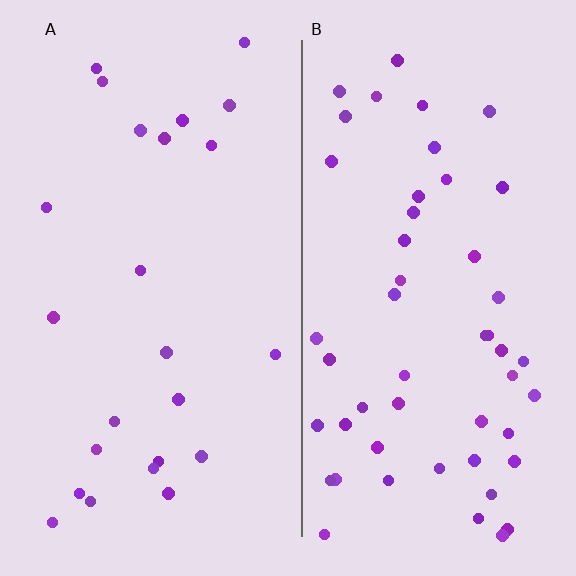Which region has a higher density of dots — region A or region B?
B (the right).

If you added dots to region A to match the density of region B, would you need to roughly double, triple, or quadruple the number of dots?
Approximately double.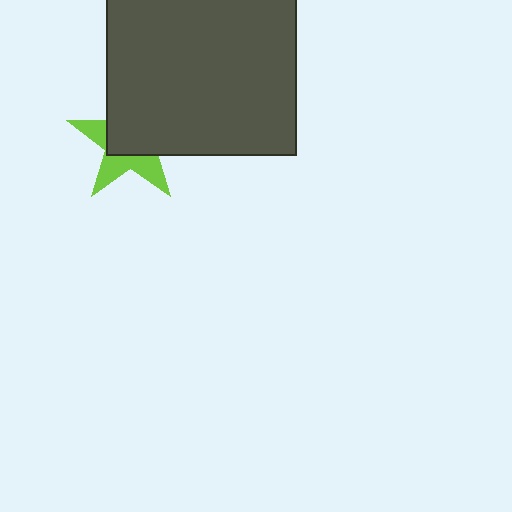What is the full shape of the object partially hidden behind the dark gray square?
The partially hidden object is a lime star.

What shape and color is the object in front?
The object in front is a dark gray square.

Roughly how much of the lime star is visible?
A small part of it is visible (roughly 42%).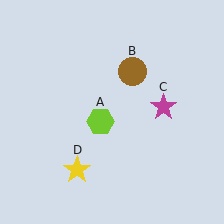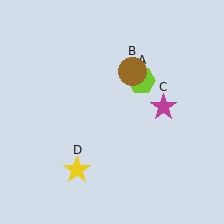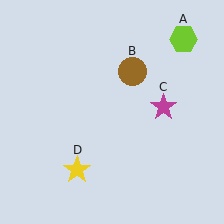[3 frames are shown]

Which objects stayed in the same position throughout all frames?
Brown circle (object B) and magenta star (object C) and yellow star (object D) remained stationary.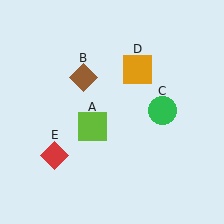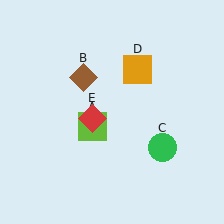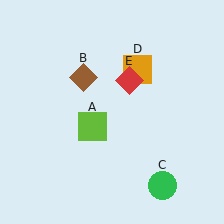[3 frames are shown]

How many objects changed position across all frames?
2 objects changed position: green circle (object C), red diamond (object E).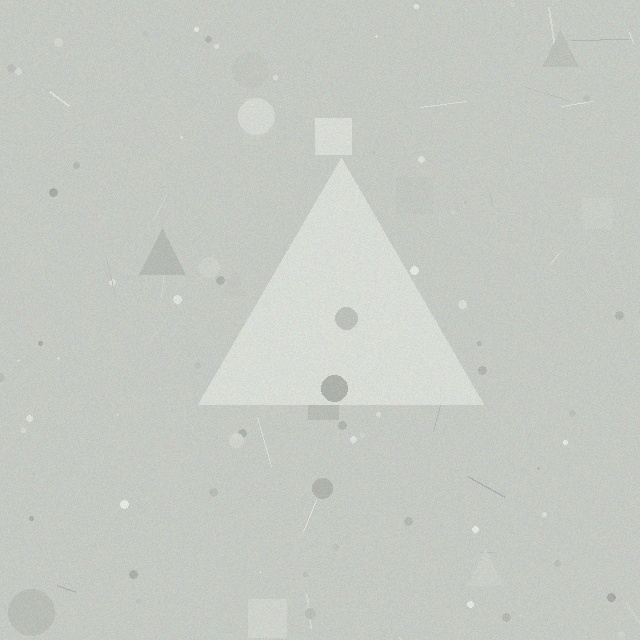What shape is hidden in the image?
A triangle is hidden in the image.